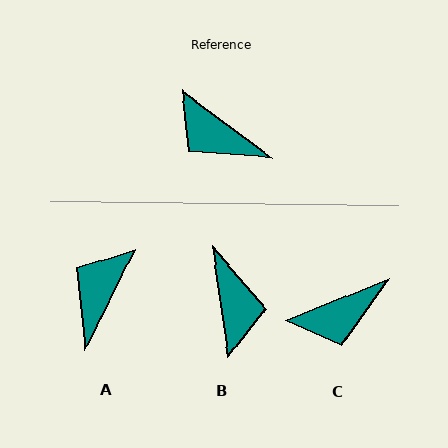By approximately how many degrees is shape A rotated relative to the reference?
Approximately 79 degrees clockwise.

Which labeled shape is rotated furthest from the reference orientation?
B, about 135 degrees away.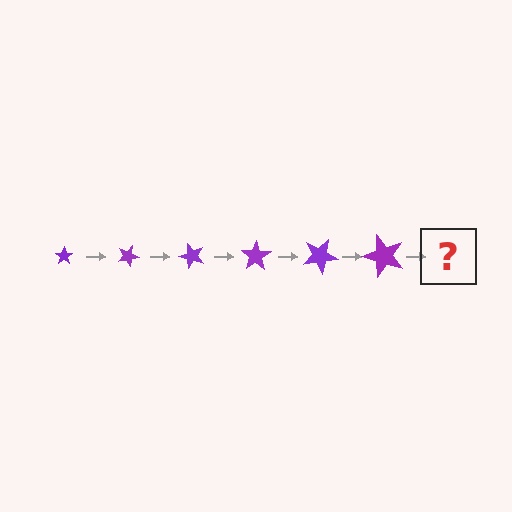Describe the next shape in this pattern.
It should be a star, larger than the previous one and rotated 150 degrees from the start.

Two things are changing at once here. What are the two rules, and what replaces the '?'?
The two rules are that the star grows larger each step and it rotates 25 degrees each step. The '?' should be a star, larger than the previous one and rotated 150 degrees from the start.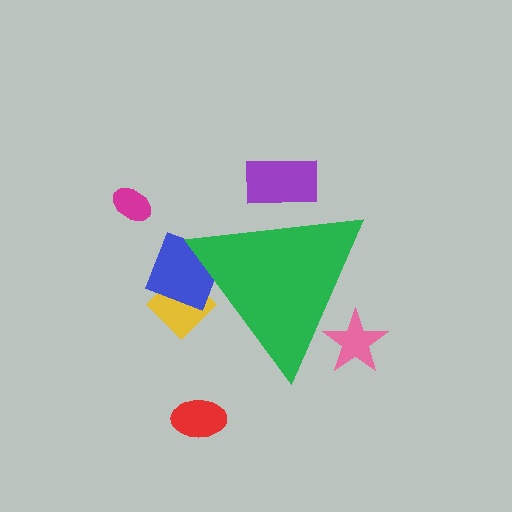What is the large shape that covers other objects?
A green triangle.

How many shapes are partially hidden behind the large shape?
4 shapes are partially hidden.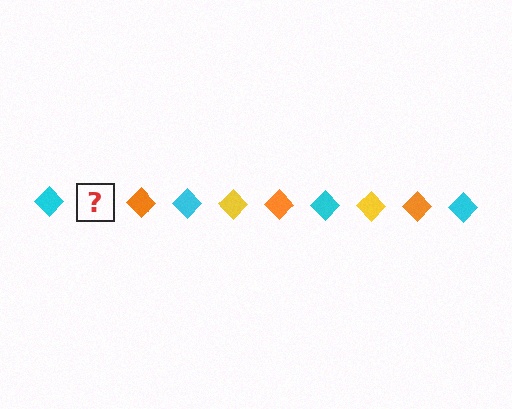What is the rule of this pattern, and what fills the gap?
The rule is that the pattern cycles through cyan, yellow, orange diamonds. The gap should be filled with a yellow diamond.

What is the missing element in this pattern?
The missing element is a yellow diamond.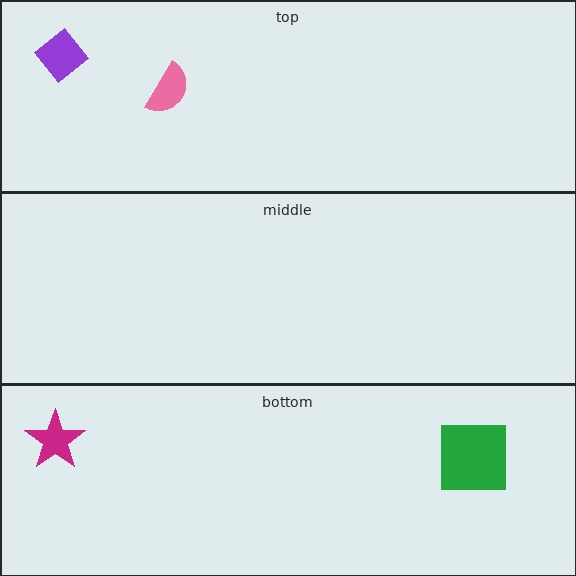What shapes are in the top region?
The purple diamond, the pink semicircle.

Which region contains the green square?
The bottom region.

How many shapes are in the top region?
2.